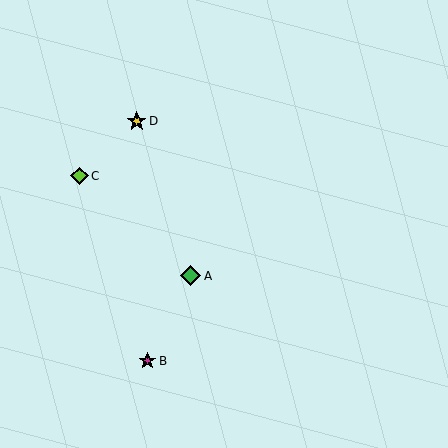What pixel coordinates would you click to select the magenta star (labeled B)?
Click at (147, 361) to select the magenta star B.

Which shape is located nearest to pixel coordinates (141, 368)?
The magenta star (labeled B) at (147, 361) is nearest to that location.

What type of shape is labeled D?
Shape D is a yellow star.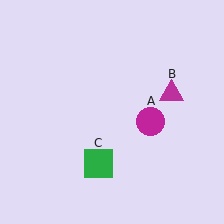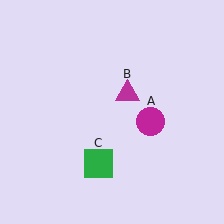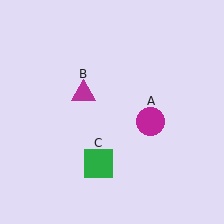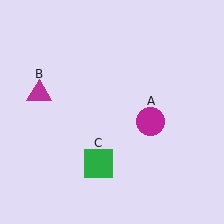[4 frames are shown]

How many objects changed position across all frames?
1 object changed position: magenta triangle (object B).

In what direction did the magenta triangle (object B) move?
The magenta triangle (object B) moved left.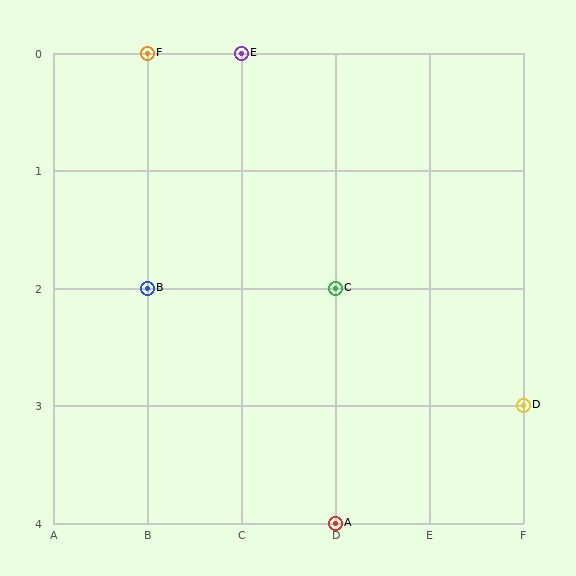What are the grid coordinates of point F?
Point F is at grid coordinates (B, 0).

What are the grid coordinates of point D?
Point D is at grid coordinates (F, 3).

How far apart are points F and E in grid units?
Points F and E are 1 column apart.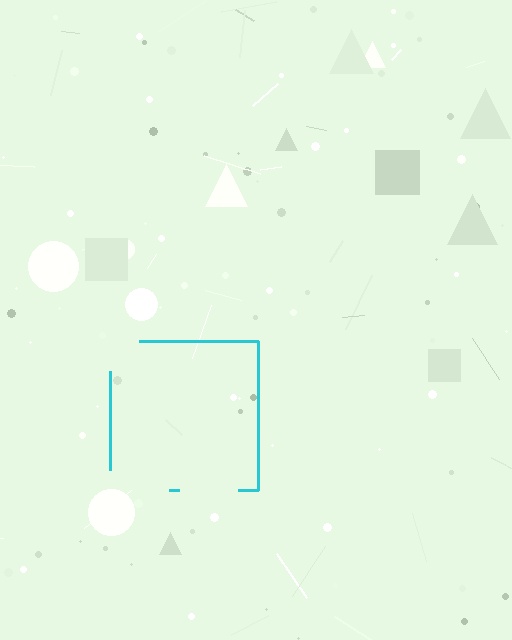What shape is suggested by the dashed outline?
The dashed outline suggests a square.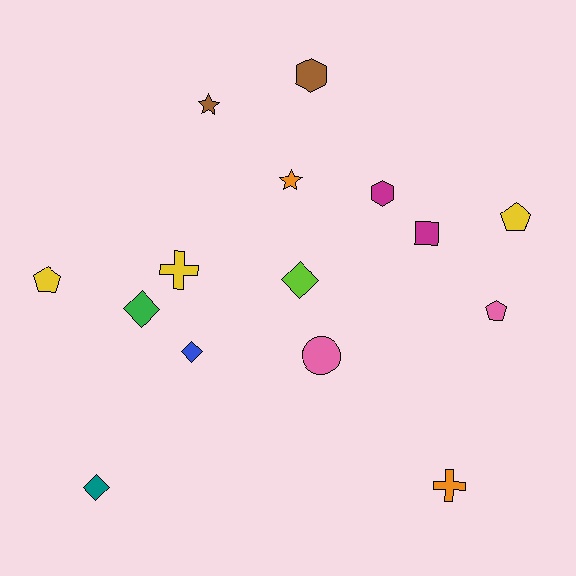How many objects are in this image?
There are 15 objects.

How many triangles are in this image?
There are no triangles.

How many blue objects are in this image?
There is 1 blue object.